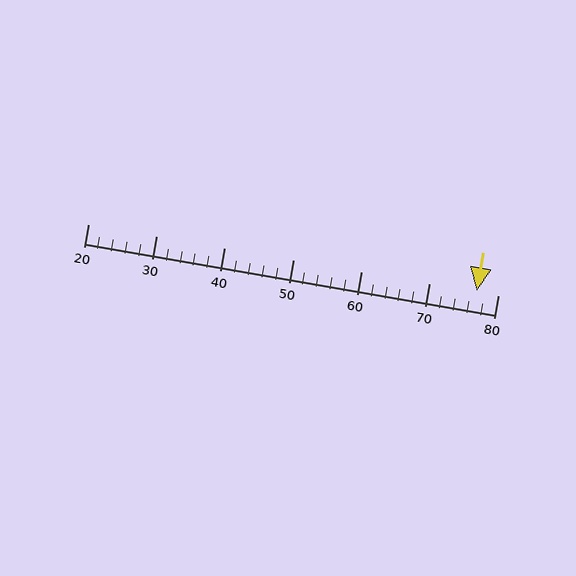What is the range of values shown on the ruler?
The ruler shows values from 20 to 80.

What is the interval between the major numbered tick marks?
The major tick marks are spaced 10 units apart.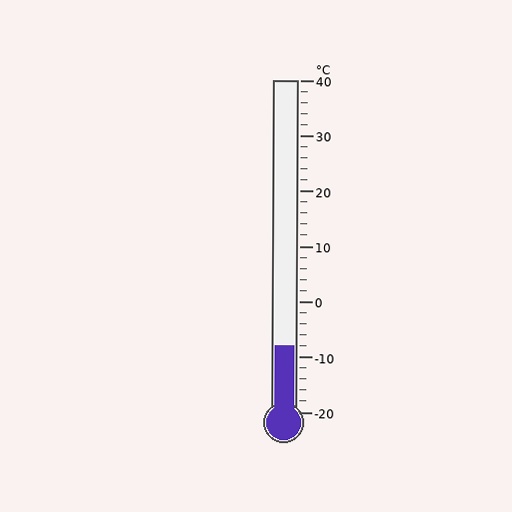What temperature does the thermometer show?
The thermometer shows approximately -8°C.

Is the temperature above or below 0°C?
The temperature is below 0°C.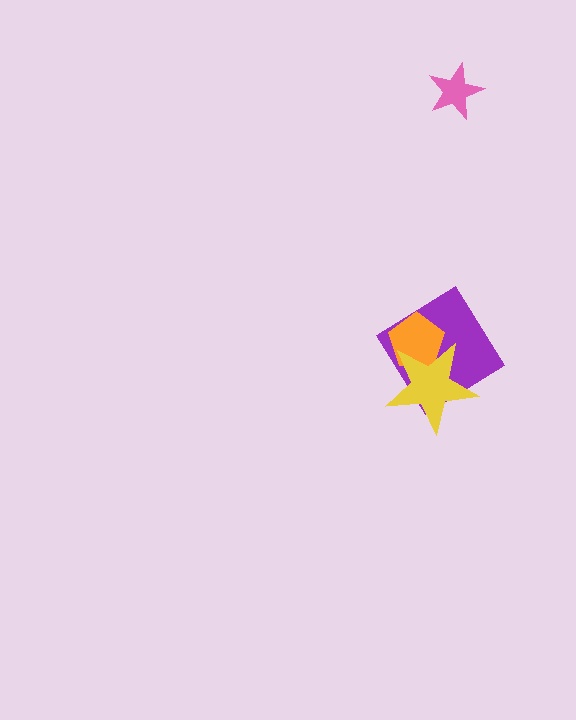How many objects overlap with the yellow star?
2 objects overlap with the yellow star.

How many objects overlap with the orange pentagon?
2 objects overlap with the orange pentagon.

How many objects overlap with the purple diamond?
2 objects overlap with the purple diamond.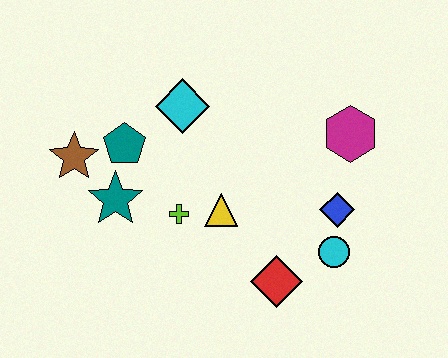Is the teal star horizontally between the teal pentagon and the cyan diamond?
No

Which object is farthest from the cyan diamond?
The cyan circle is farthest from the cyan diamond.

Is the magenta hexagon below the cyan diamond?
Yes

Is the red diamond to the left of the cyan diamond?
No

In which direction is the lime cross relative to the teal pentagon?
The lime cross is below the teal pentagon.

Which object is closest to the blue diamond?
The cyan circle is closest to the blue diamond.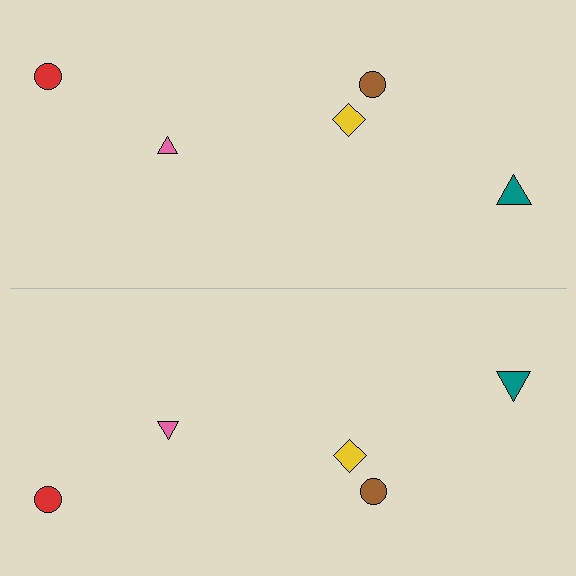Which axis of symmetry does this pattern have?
The pattern has a horizontal axis of symmetry running through the center of the image.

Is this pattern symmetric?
Yes, this pattern has bilateral (reflection) symmetry.